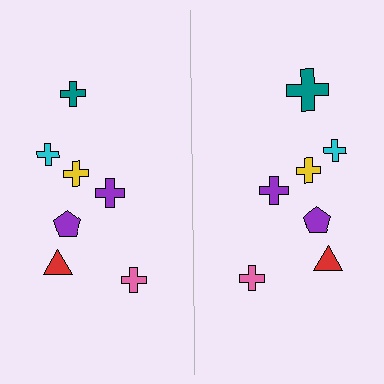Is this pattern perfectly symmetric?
No, the pattern is not perfectly symmetric. The teal cross on the right side has a different size than its mirror counterpart.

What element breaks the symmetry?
The teal cross on the right side has a different size than its mirror counterpart.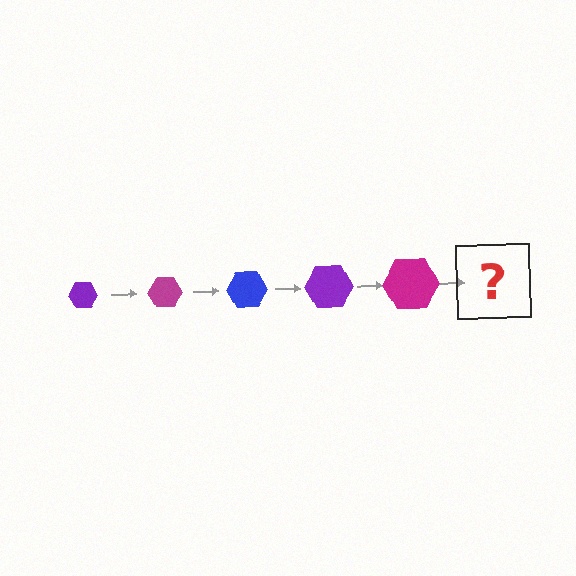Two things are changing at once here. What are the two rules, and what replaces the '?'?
The two rules are that the hexagon grows larger each step and the color cycles through purple, magenta, and blue. The '?' should be a blue hexagon, larger than the previous one.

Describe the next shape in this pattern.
It should be a blue hexagon, larger than the previous one.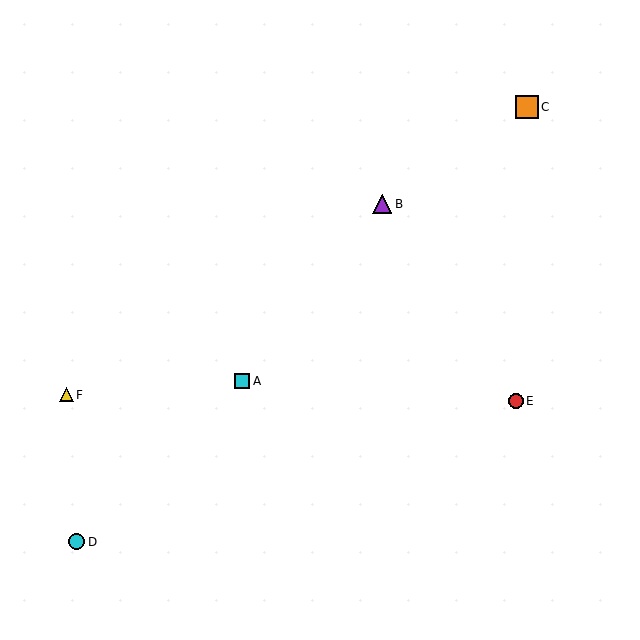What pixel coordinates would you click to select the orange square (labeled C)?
Click at (527, 107) to select the orange square C.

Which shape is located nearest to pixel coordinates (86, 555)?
The cyan circle (labeled D) at (77, 542) is nearest to that location.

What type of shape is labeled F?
Shape F is a yellow triangle.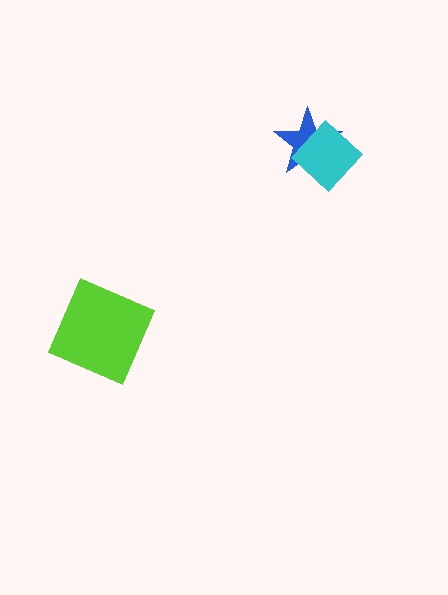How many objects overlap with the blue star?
1 object overlaps with the blue star.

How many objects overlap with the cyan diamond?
1 object overlaps with the cyan diamond.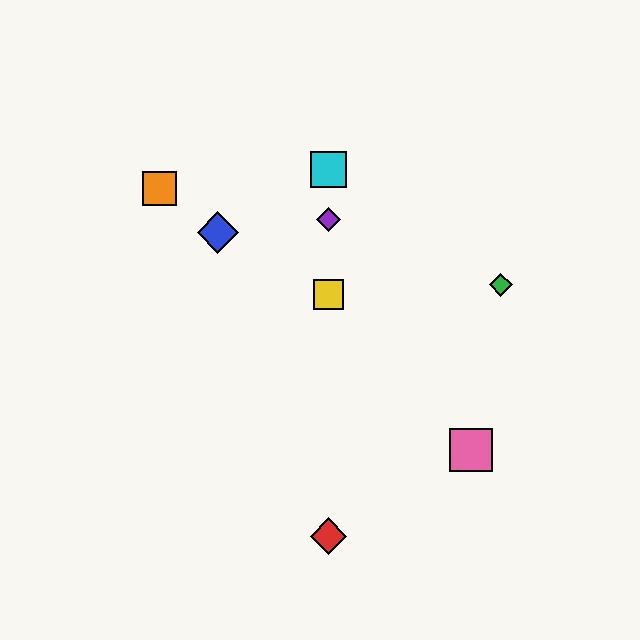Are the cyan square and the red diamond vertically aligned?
Yes, both are at x≈328.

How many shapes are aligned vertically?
4 shapes (the red diamond, the yellow square, the purple diamond, the cyan square) are aligned vertically.